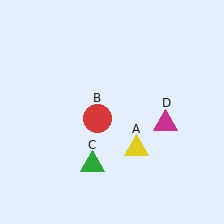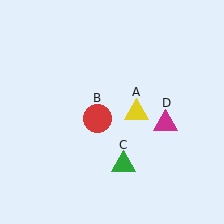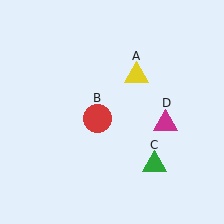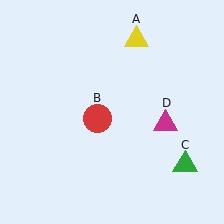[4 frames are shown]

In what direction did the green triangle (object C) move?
The green triangle (object C) moved right.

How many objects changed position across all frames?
2 objects changed position: yellow triangle (object A), green triangle (object C).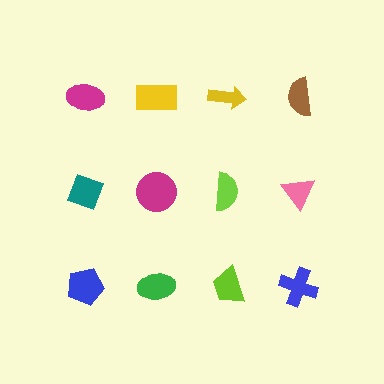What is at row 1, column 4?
A brown semicircle.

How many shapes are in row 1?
4 shapes.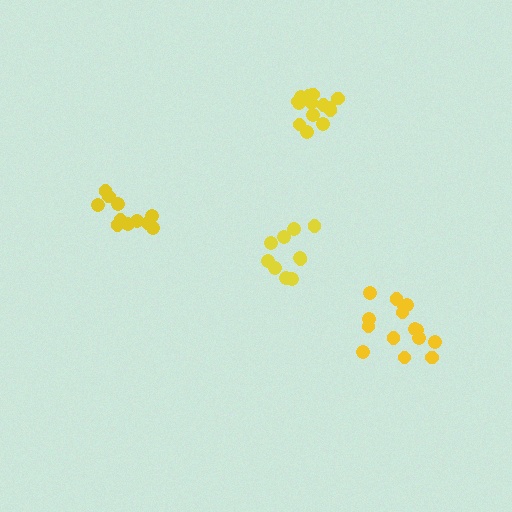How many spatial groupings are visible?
There are 4 spatial groupings.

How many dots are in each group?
Group 1: 15 dots, Group 2: 11 dots, Group 3: 10 dots, Group 4: 14 dots (50 total).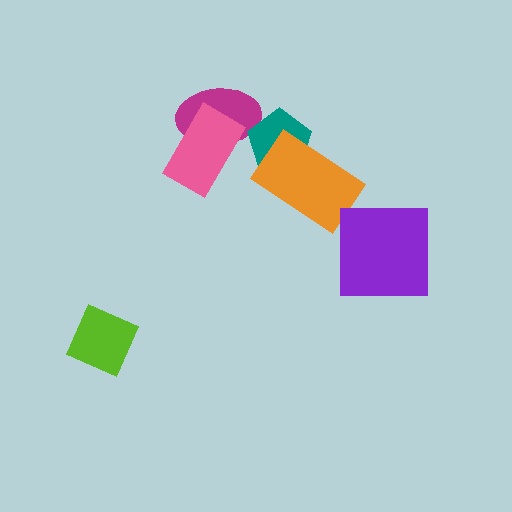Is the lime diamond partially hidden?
No, no other shape covers it.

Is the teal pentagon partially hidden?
Yes, it is partially covered by another shape.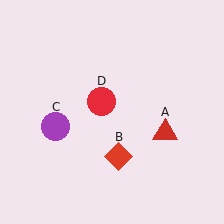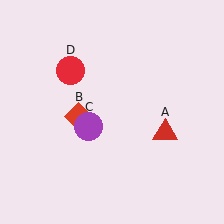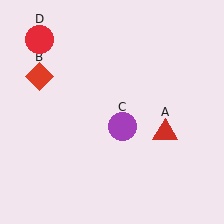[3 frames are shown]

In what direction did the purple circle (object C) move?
The purple circle (object C) moved right.